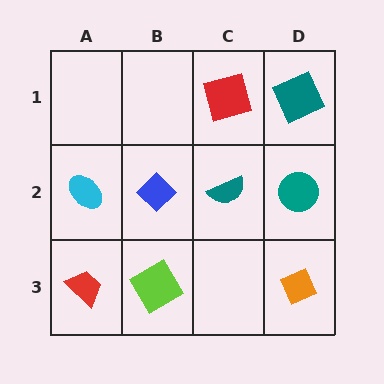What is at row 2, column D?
A teal circle.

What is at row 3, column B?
A lime diamond.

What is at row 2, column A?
A cyan ellipse.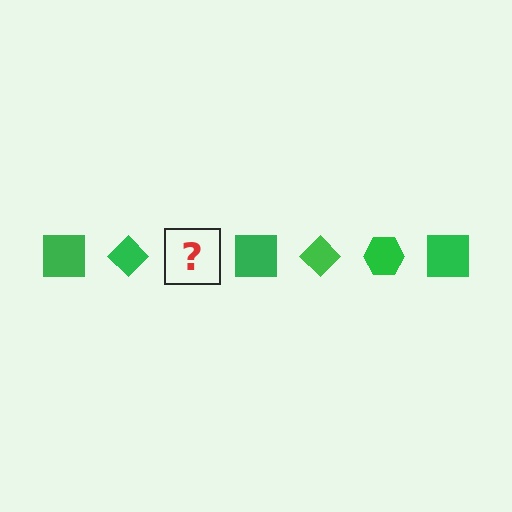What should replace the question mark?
The question mark should be replaced with a green hexagon.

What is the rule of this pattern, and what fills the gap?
The rule is that the pattern cycles through square, diamond, hexagon shapes in green. The gap should be filled with a green hexagon.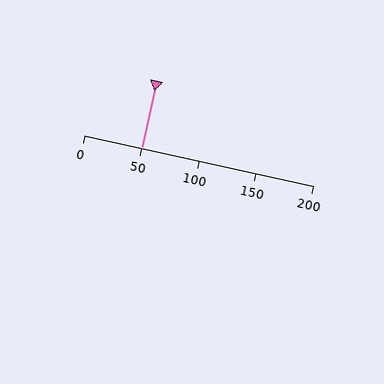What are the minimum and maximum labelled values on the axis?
The axis runs from 0 to 200.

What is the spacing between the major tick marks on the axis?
The major ticks are spaced 50 apart.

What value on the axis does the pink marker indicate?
The marker indicates approximately 50.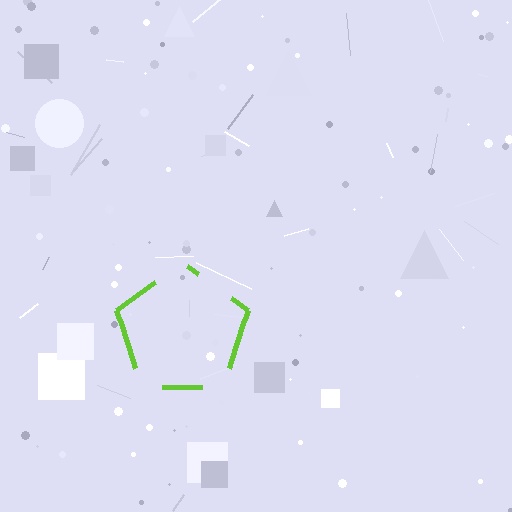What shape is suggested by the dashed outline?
The dashed outline suggests a pentagon.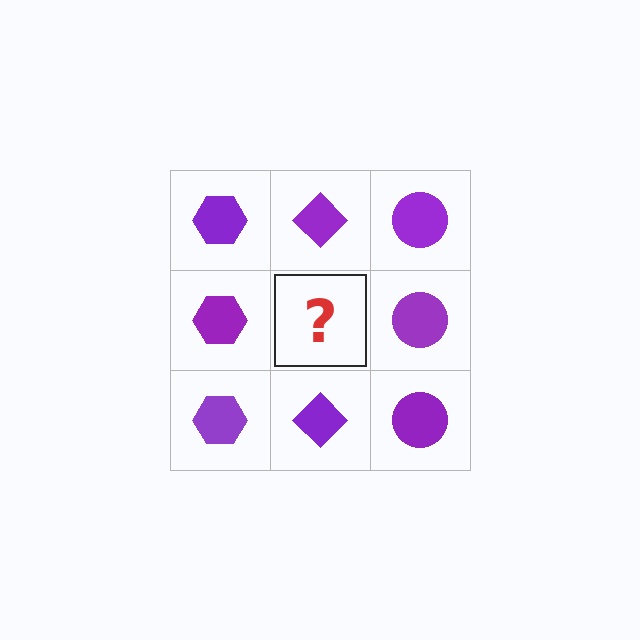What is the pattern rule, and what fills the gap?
The rule is that each column has a consistent shape. The gap should be filled with a purple diamond.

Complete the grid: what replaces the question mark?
The question mark should be replaced with a purple diamond.